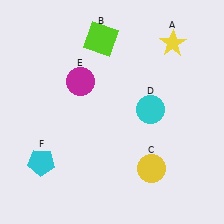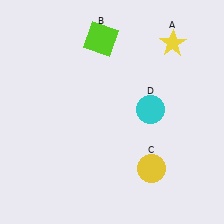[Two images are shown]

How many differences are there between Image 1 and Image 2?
There are 2 differences between the two images.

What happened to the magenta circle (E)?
The magenta circle (E) was removed in Image 2. It was in the top-left area of Image 1.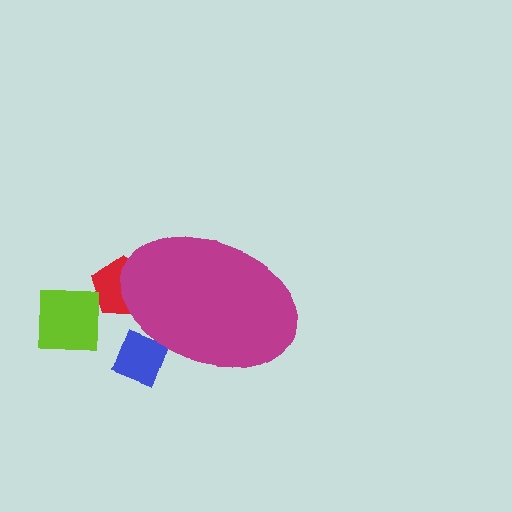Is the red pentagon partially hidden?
Yes, the red pentagon is partially hidden behind the magenta ellipse.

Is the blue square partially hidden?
Yes, the blue square is partially hidden behind the magenta ellipse.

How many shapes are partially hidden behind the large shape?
2 shapes are partially hidden.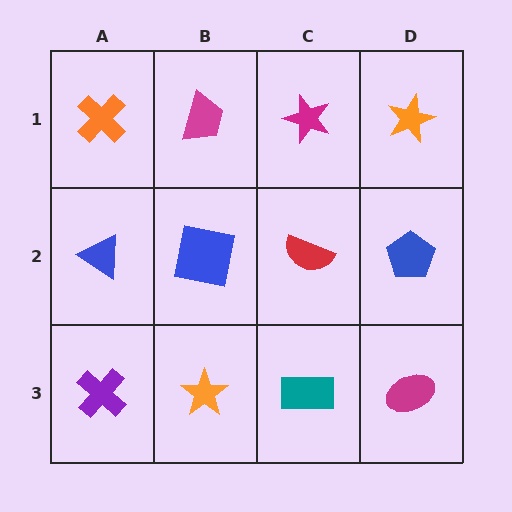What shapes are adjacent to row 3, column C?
A red semicircle (row 2, column C), an orange star (row 3, column B), a magenta ellipse (row 3, column D).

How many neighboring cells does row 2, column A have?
3.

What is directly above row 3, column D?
A blue pentagon.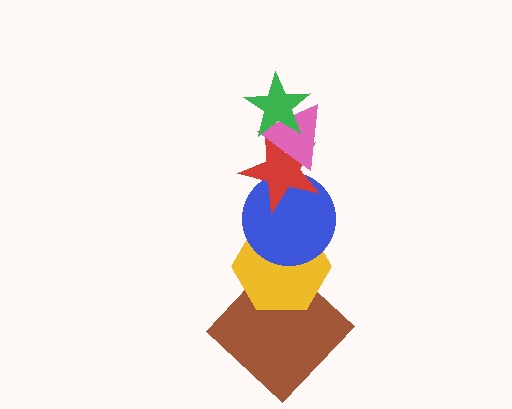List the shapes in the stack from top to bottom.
From top to bottom: the green star, the pink triangle, the red star, the blue circle, the yellow hexagon, the brown diamond.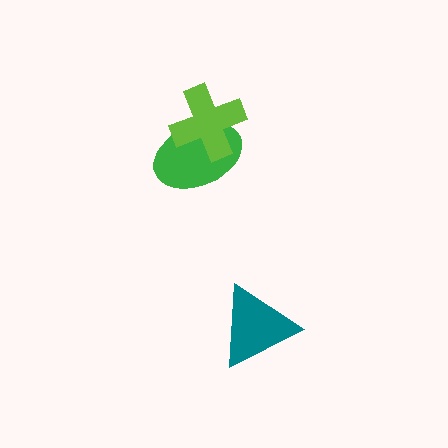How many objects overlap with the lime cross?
1 object overlaps with the lime cross.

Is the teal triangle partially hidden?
No, no other shape covers it.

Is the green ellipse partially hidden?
Yes, it is partially covered by another shape.